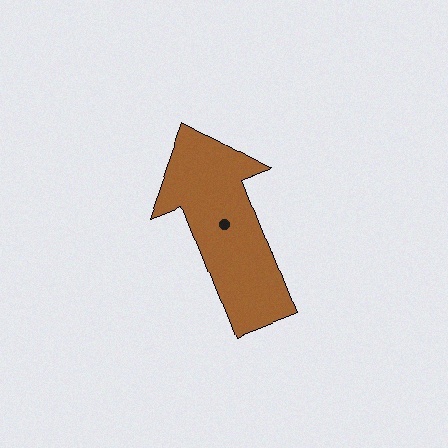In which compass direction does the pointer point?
North.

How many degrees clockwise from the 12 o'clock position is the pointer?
Approximately 339 degrees.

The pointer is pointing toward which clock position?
Roughly 11 o'clock.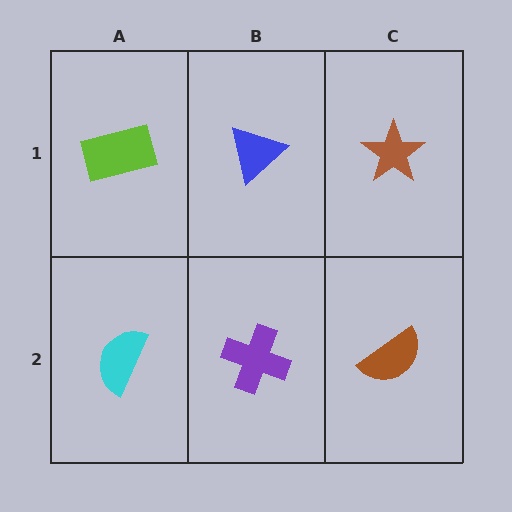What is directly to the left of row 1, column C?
A blue triangle.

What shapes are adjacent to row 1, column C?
A brown semicircle (row 2, column C), a blue triangle (row 1, column B).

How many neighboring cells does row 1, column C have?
2.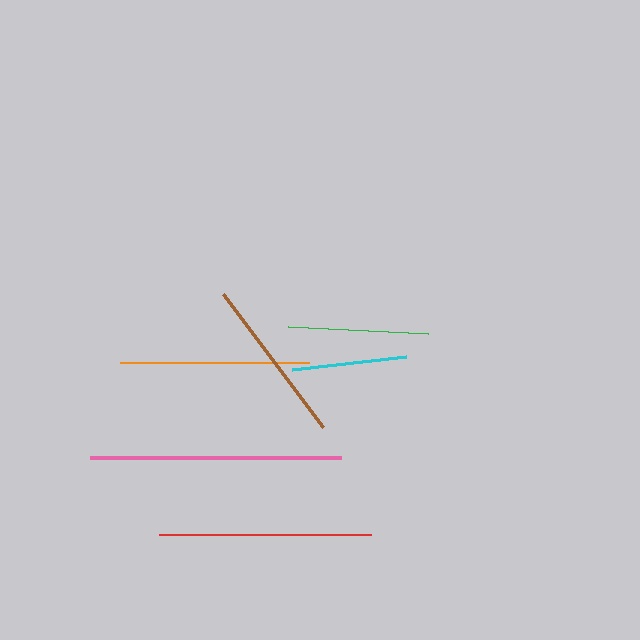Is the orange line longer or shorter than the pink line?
The pink line is longer than the orange line.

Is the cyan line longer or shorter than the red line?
The red line is longer than the cyan line.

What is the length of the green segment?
The green segment is approximately 140 pixels long.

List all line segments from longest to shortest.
From longest to shortest: pink, red, orange, brown, green, cyan.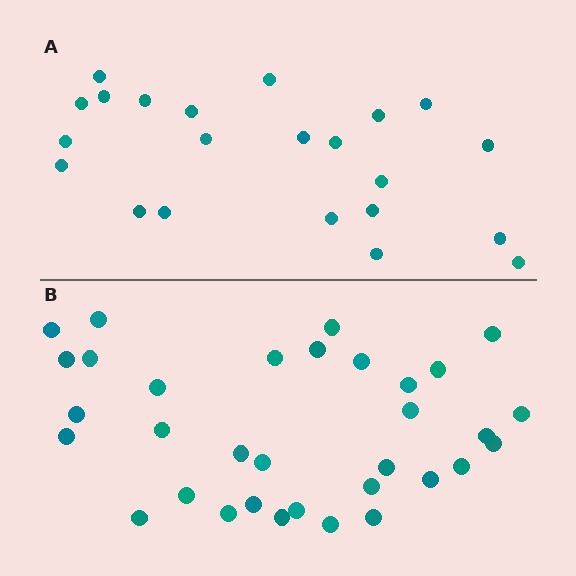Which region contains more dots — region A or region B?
Region B (the bottom region) has more dots.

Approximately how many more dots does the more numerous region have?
Region B has roughly 12 or so more dots than region A.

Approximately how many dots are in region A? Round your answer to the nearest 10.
About 20 dots. (The exact count is 22, which rounds to 20.)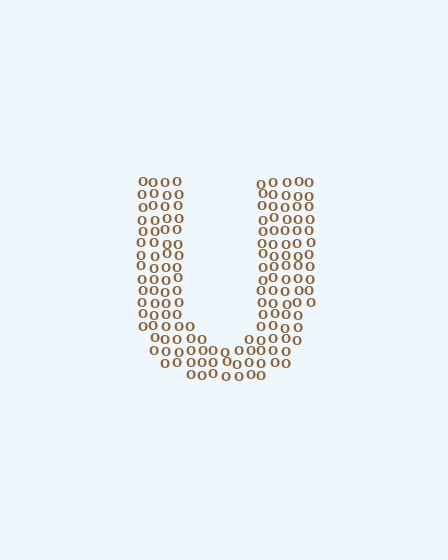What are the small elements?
The small elements are letter O's.